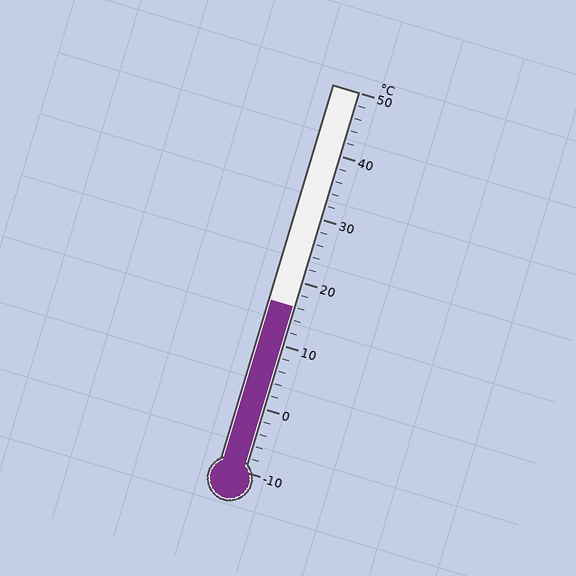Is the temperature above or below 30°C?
The temperature is below 30°C.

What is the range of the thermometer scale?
The thermometer scale ranges from -10°C to 50°C.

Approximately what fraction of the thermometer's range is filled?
The thermometer is filled to approximately 45% of its range.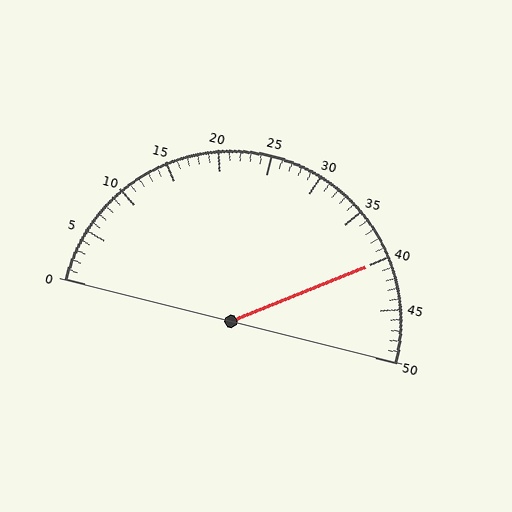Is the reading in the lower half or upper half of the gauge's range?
The reading is in the upper half of the range (0 to 50).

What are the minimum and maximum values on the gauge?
The gauge ranges from 0 to 50.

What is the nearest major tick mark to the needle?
The nearest major tick mark is 40.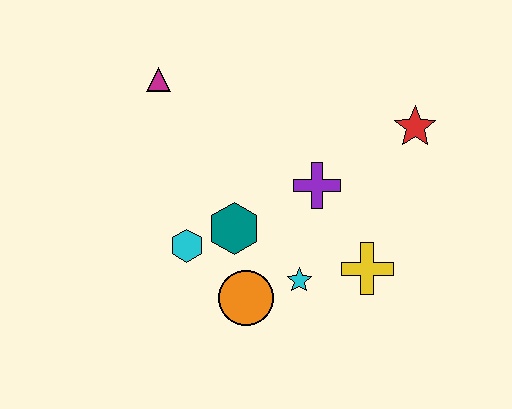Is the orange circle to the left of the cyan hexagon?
No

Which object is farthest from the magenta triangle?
The yellow cross is farthest from the magenta triangle.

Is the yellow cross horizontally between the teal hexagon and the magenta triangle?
No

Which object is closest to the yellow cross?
The cyan star is closest to the yellow cross.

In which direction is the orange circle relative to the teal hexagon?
The orange circle is below the teal hexagon.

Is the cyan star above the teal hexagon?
No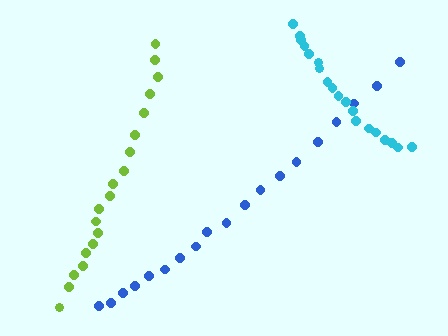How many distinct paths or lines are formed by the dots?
There are 3 distinct paths.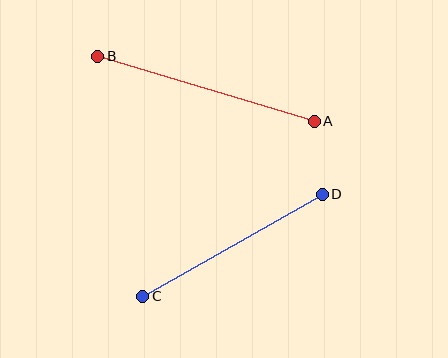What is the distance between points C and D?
The distance is approximately 207 pixels.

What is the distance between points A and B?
The distance is approximately 226 pixels.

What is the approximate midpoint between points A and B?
The midpoint is at approximately (206, 89) pixels.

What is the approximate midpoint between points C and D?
The midpoint is at approximately (233, 245) pixels.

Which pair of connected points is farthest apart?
Points A and B are farthest apart.